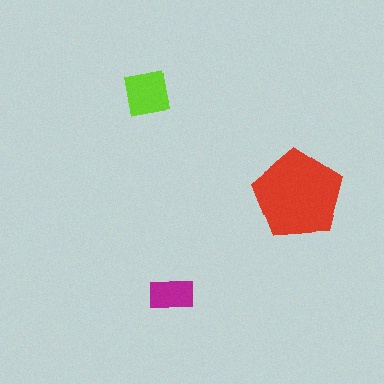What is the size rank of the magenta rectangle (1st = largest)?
3rd.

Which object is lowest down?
The magenta rectangle is bottommost.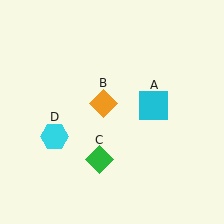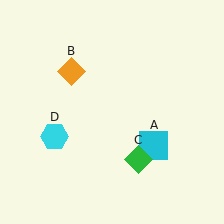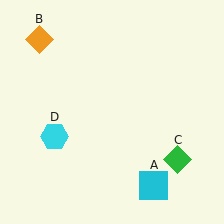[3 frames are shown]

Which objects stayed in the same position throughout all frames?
Cyan hexagon (object D) remained stationary.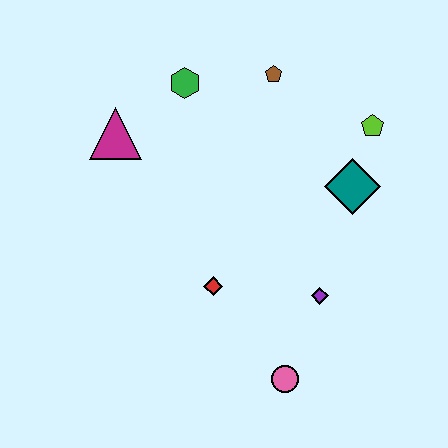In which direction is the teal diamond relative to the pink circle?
The teal diamond is above the pink circle.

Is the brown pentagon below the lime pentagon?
No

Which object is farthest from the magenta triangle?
The pink circle is farthest from the magenta triangle.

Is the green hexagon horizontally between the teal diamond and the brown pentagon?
No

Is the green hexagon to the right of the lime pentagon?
No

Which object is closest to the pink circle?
The purple diamond is closest to the pink circle.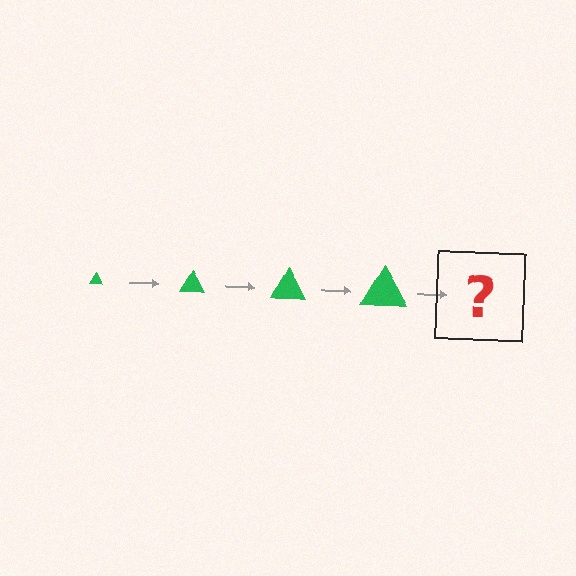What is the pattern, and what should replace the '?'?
The pattern is that the triangle gets progressively larger each step. The '?' should be a green triangle, larger than the previous one.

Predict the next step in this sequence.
The next step is a green triangle, larger than the previous one.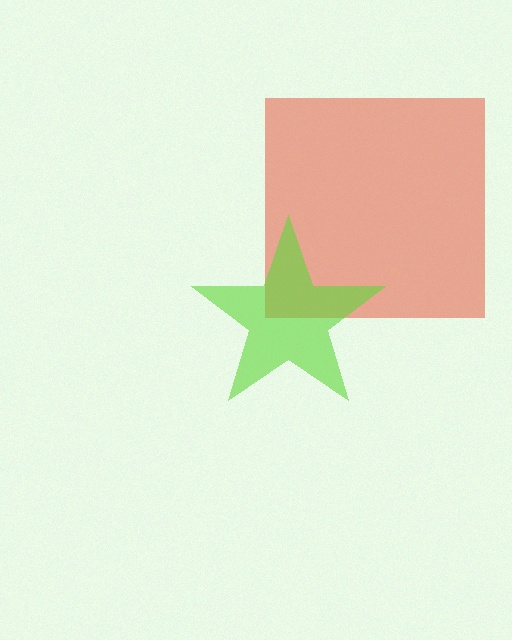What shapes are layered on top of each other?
The layered shapes are: a red square, a lime star.